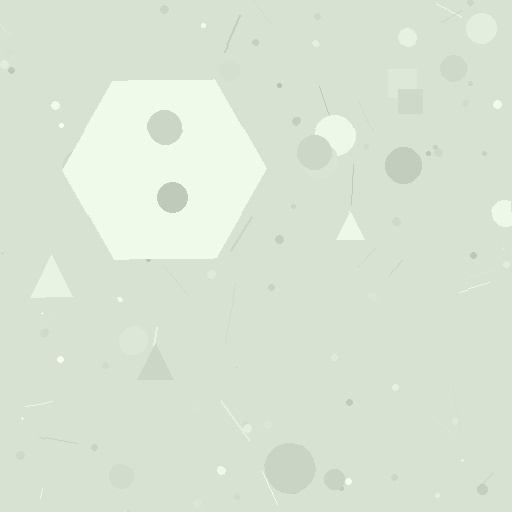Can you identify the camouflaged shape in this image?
The camouflaged shape is a hexagon.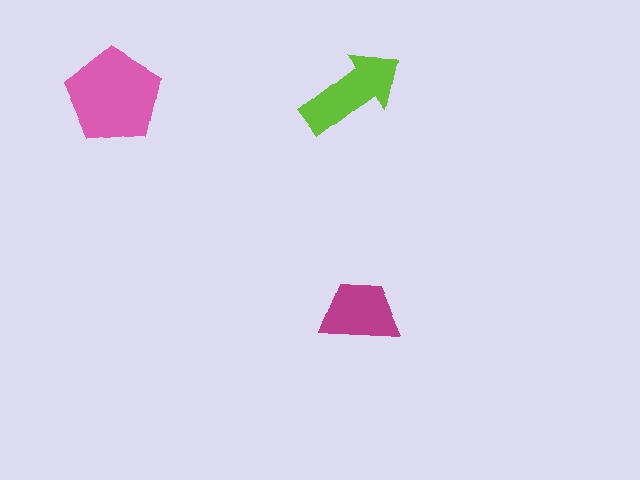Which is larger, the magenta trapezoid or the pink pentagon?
The pink pentagon.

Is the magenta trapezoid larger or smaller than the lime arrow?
Smaller.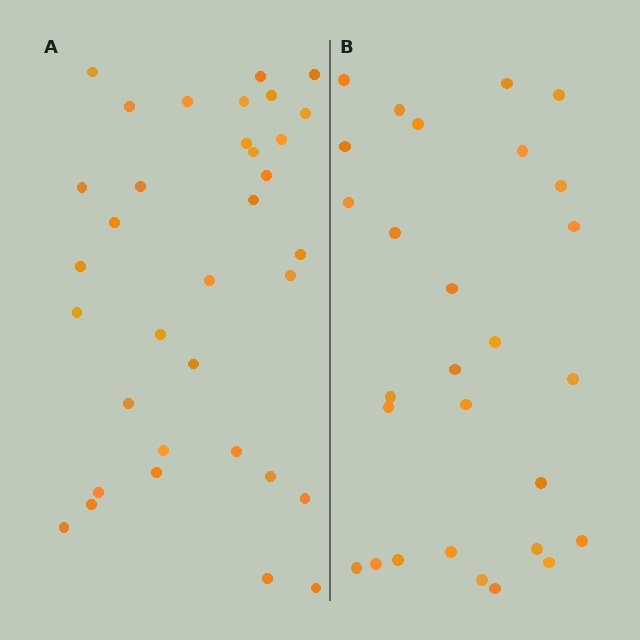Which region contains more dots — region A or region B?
Region A (the left region) has more dots.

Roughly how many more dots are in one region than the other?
Region A has about 6 more dots than region B.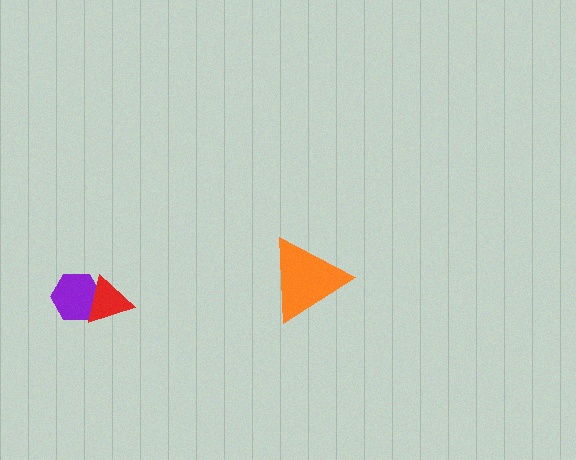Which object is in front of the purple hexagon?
The red triangle is in front of the purple hexagon.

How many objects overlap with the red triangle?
1 object overlaps with the red triangle.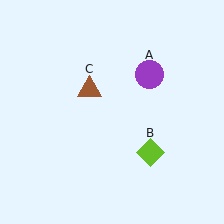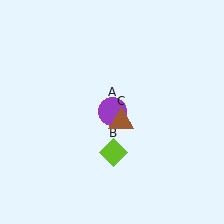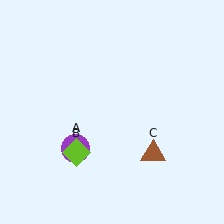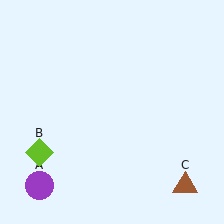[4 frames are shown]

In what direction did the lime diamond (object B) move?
The lime diamond (object B) moved left.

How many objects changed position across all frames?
3 objects changed position: purple circle (object A), lime diamond (object B), brown triangle (object C).